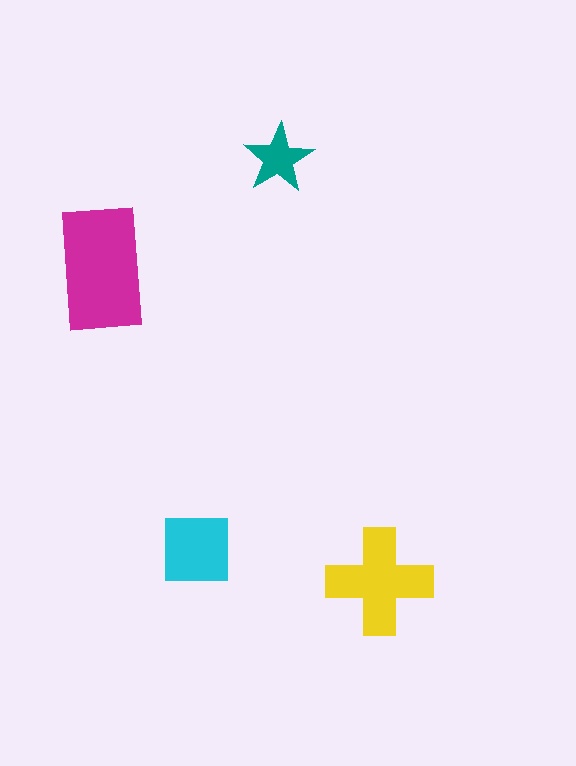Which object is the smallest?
The teal star.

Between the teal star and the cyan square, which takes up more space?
The cyan square.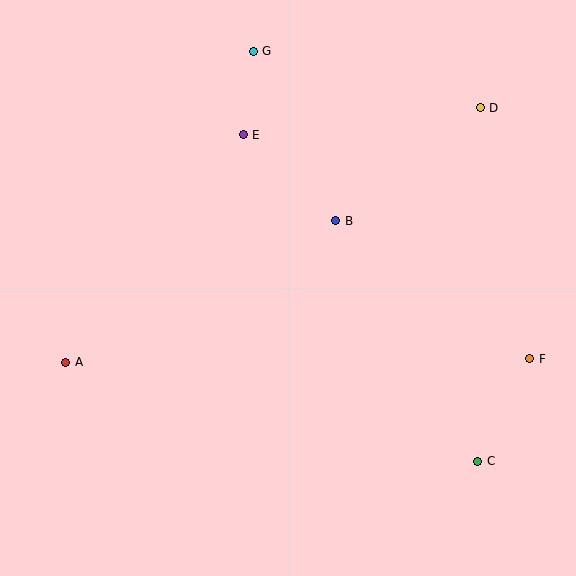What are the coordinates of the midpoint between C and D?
The midpoint between C and D is at (479, 285).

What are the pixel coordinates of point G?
Point G is at (253, 51).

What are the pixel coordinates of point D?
Point D is at (480, 108).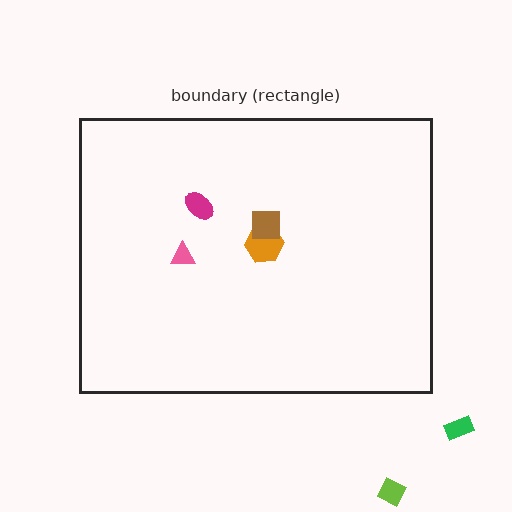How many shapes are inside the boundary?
4 inside, 2 outside.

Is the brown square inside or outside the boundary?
Inside.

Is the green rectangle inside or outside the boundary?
Outside.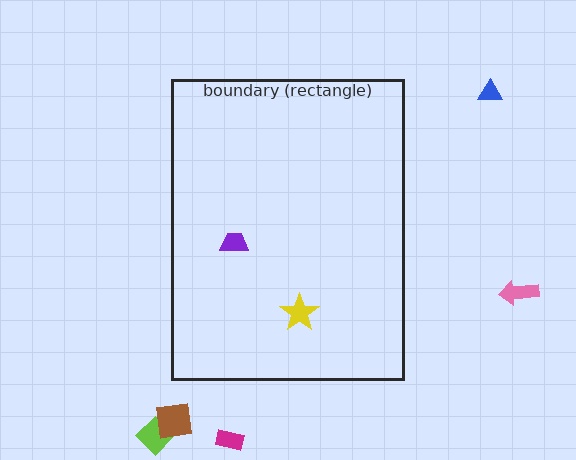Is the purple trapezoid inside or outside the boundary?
Inside.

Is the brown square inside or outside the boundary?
Outside.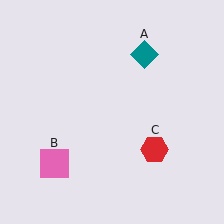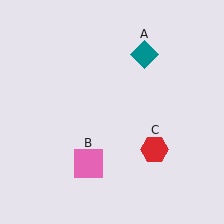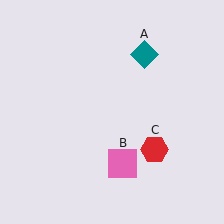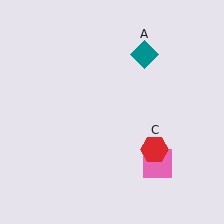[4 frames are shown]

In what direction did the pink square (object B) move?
The pink square (object B) moved right.